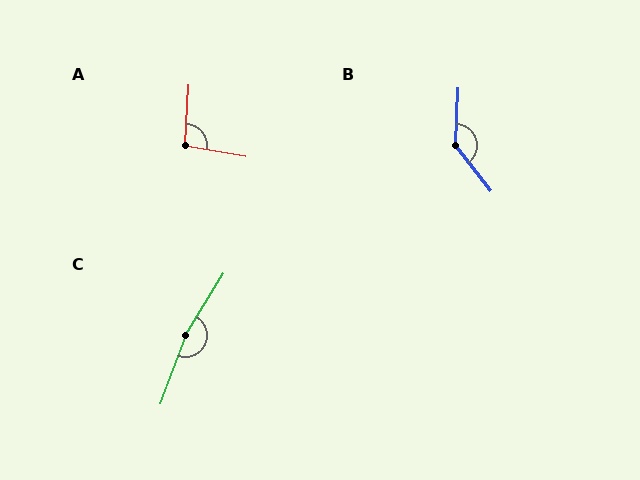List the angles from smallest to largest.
A (97°), B (139°), C (169°).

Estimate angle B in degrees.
Approximately 139 degrees.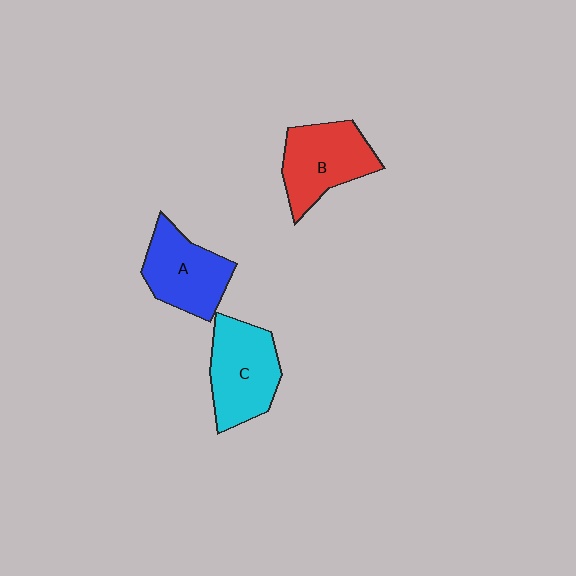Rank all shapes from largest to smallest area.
From largest to smallest: C (cyan), B (red), A (blue).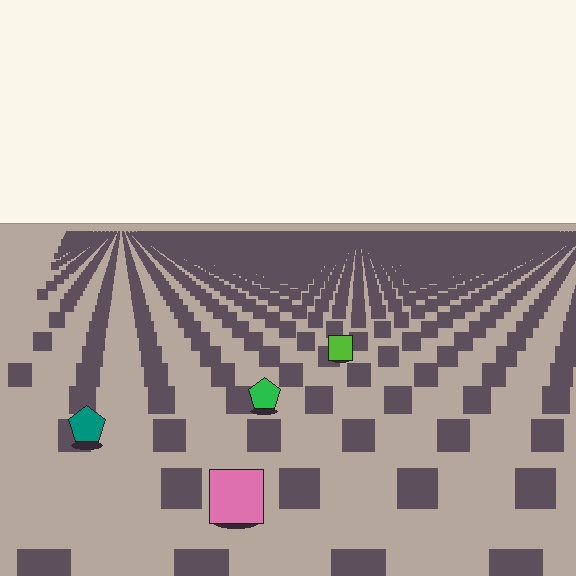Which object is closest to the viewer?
The pink square is closest. The texture marks near it are larger and more spread out.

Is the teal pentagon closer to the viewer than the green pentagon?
Yes. The teal pentagon is closer — you can tell from the texture gradient: the ground texture is coarser near it.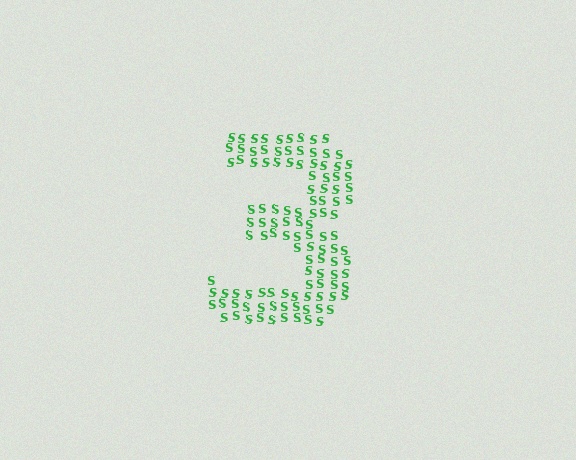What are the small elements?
The small elements are letter S's.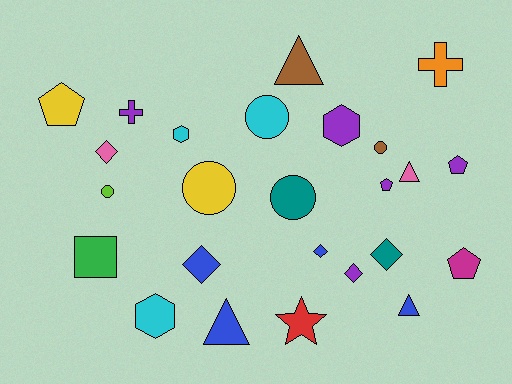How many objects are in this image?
There are 25 objects.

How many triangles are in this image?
There are 4 triangles.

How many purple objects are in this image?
There are 5 purple objects.